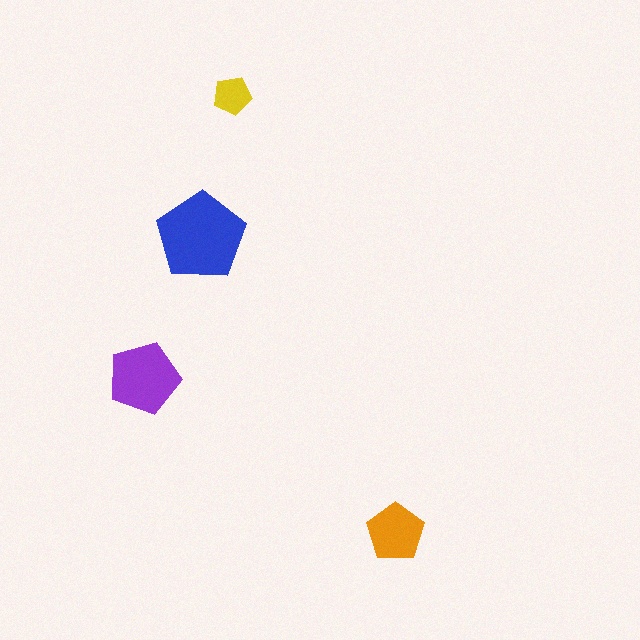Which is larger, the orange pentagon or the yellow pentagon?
The orange one.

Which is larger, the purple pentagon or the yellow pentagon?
The purple one.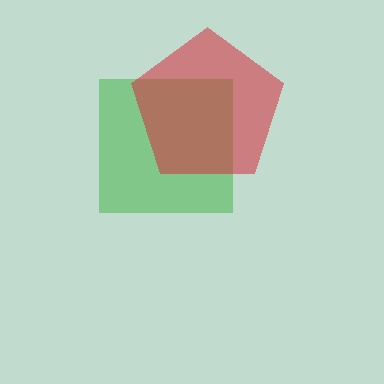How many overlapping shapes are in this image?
There are 2 overlapping shapes in the image.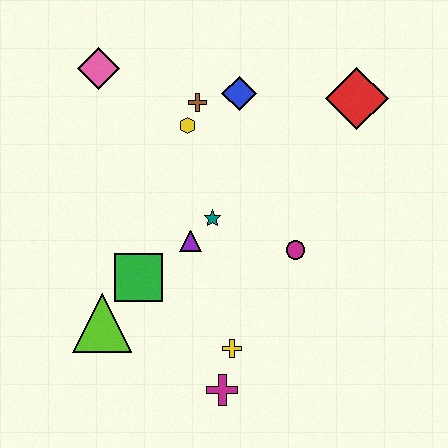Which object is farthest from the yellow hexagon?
The magenta cross is farthest from the yellow hexagon.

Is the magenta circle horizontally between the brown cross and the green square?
No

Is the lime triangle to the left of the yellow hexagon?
Yes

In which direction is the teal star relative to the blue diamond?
The teal star is below the blue diamond.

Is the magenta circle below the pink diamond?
Yes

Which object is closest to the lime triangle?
The green square is closest to the lime triangle.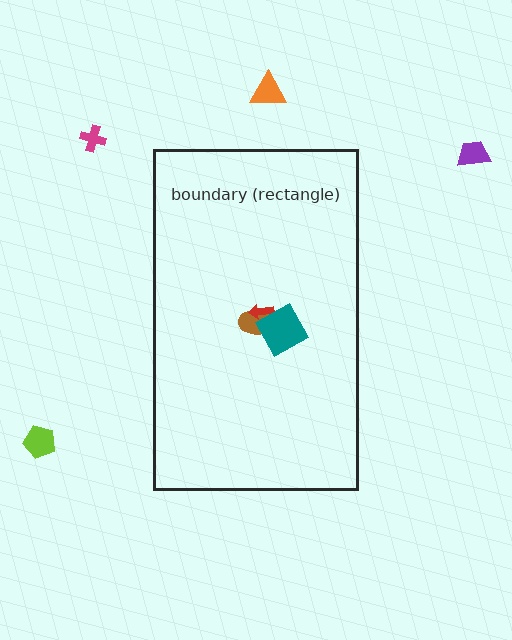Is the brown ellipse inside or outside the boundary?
Inside.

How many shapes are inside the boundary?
3 inside, 4 outside.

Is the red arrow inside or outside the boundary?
Inside.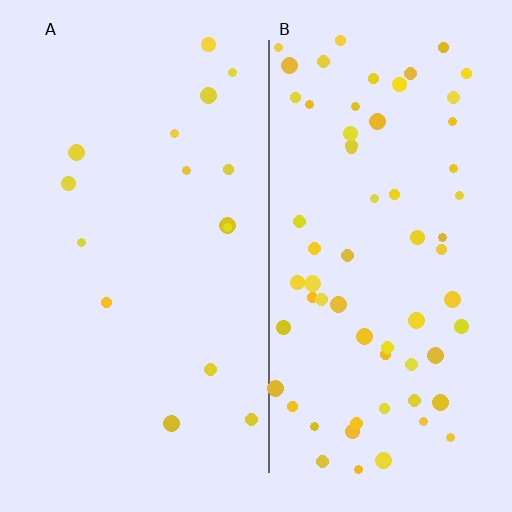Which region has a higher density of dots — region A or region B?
B (the right).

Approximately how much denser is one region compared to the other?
Approximately 4.1× — region B over region A.